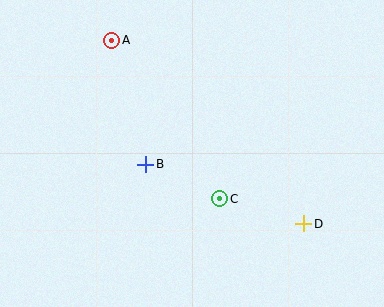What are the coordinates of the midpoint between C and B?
The midpoint between C and B is at (183, 181).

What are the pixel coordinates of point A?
Point A is at (112, 40).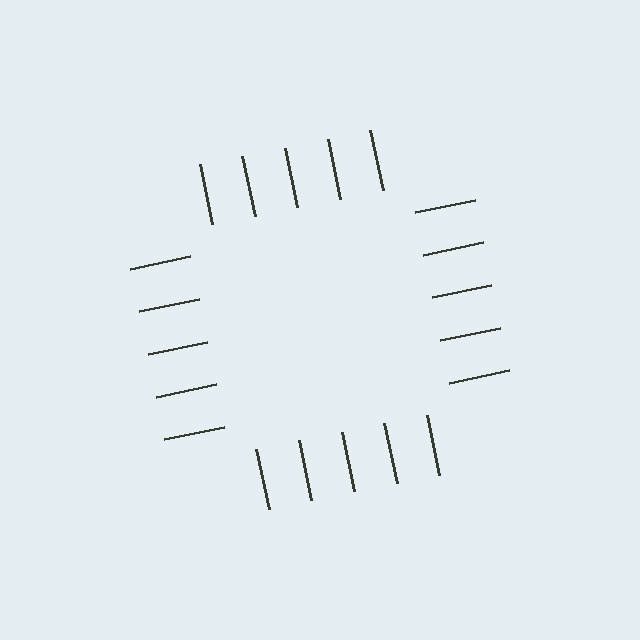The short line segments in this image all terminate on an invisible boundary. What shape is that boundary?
An illusory square — the line segments terminate on its edges but no continuous stroke is drawn.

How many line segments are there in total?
20 — 5 along each of the 4 edges.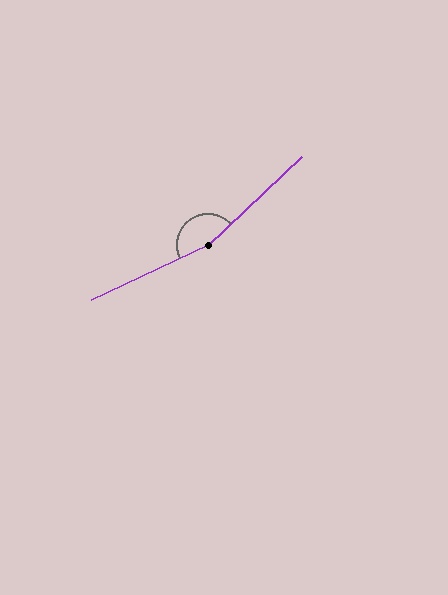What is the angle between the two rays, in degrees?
Approximately 162 degrees.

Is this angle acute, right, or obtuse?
It is obtuse.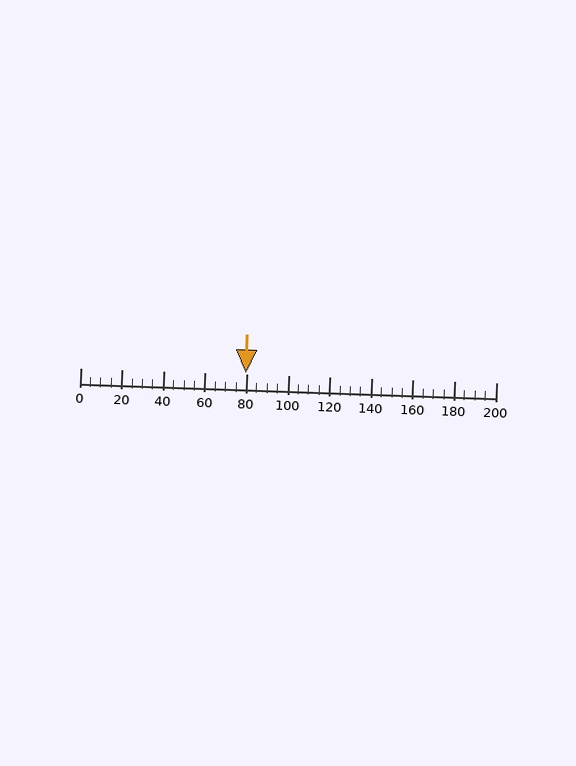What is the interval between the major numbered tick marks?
The major tick marks are spaced 20 units apart.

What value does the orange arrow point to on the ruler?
The orange arrow points to approximately 80.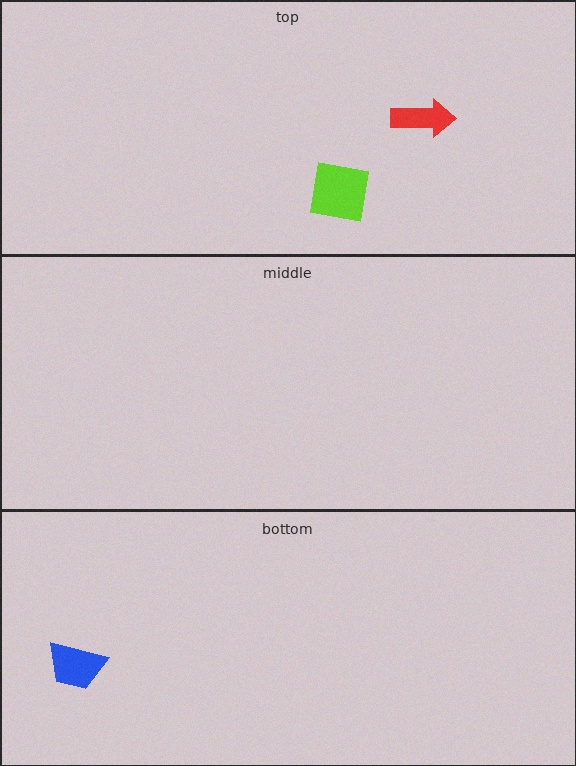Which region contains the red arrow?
The top region.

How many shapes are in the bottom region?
1.